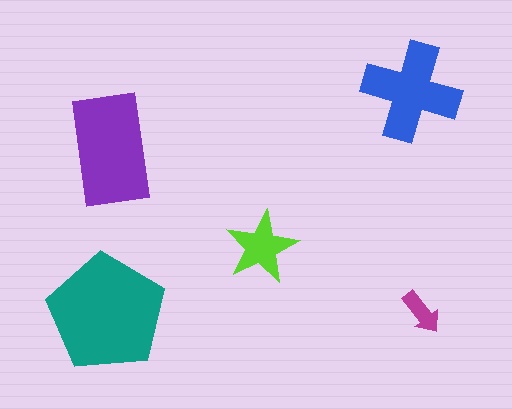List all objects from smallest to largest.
The magenta arrow, the lime star, the blue cross, the purple rectangle, the teal pentagon.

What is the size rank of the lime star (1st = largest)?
4th.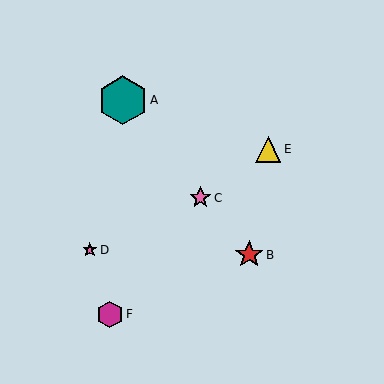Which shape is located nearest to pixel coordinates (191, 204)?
The pink star (labeled C) at (200, 198) is nearest to that location.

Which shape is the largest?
The teal hexagon (labeled A) is the largest.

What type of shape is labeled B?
Shape B is a red star.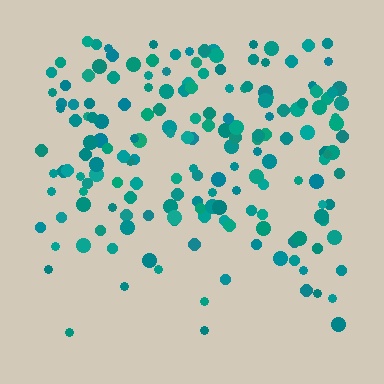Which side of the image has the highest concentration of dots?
The top.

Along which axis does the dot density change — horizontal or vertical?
Vertical.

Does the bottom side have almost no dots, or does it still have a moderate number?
Still a moderate number, just noticeably fewer than the top.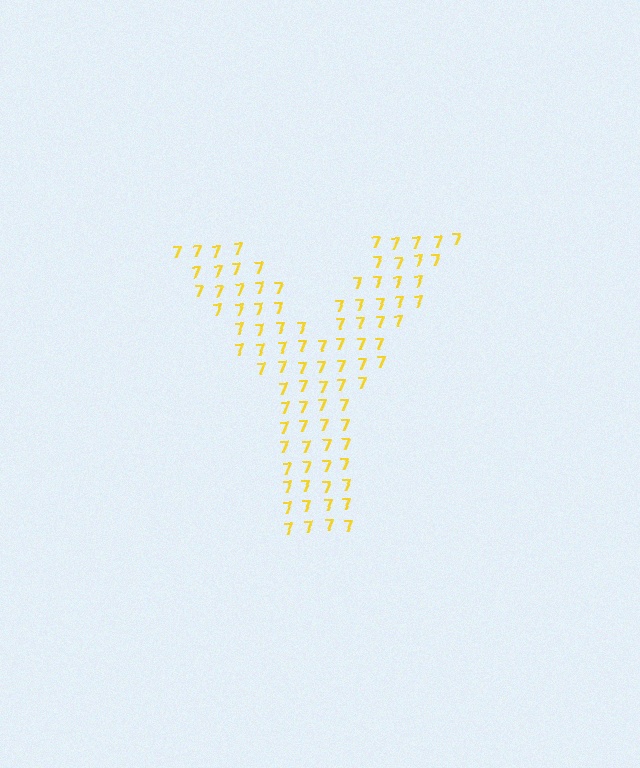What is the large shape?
The large shape is the letter Y.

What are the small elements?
The small elements are digit 7's.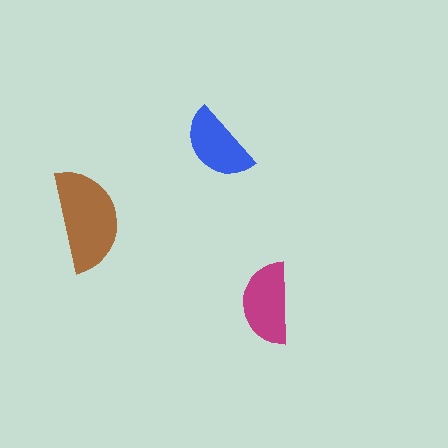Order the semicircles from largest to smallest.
the brown one, the magenta one, the blue one.